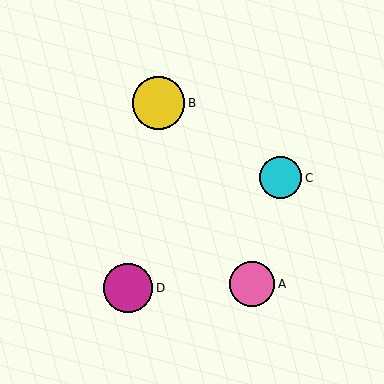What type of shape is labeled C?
Shape C is a cyan circle.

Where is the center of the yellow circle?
The center of the yellow circle is at (159, 103).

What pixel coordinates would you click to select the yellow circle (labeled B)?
Click at (159, 103) to select the yellow circle B.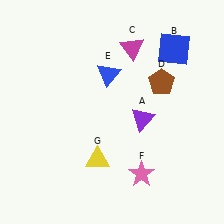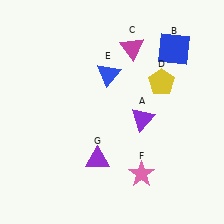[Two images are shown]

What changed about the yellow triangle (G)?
In Image 1, G is yellow. In Image 2, it changed to purple.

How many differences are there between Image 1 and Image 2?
There are 2 differences between the two images.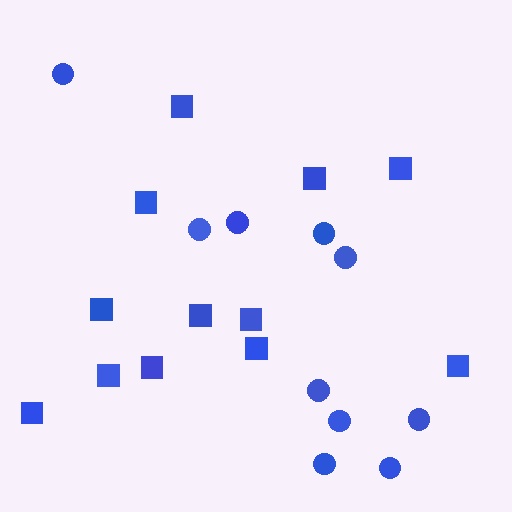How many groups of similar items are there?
There are 2 groups: one group of circles (10) and one group of squares (12).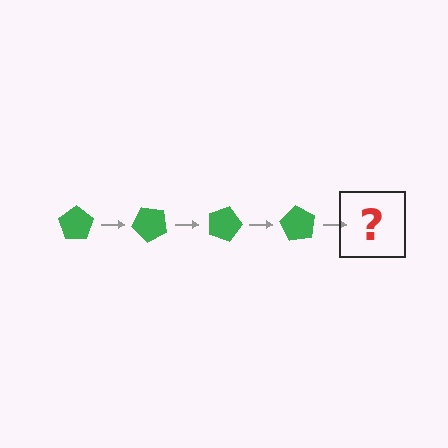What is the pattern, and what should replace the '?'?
The pattern is that the pentagon rotates 45 degrees each step. The '?' should be a green pentagon rotated 180 degrees.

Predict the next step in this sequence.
The next step is a green pentagon rotated 180 degrees.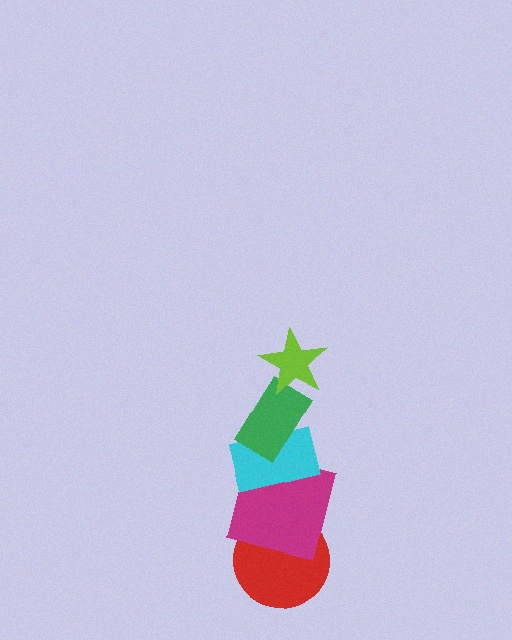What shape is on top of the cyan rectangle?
The green rectangle is on top of the cyan rectangle.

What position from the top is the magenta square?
The magenta square is 4th from the top.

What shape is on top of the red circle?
The magenta square is on top of the red circle.